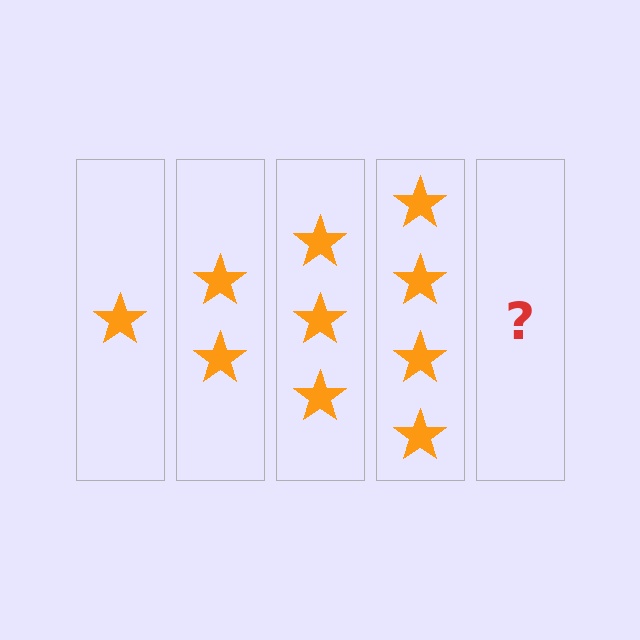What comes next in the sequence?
The next element should be 5 stars.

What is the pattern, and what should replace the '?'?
The pattern is that each step adds one more star. The '?' should be 5 stars.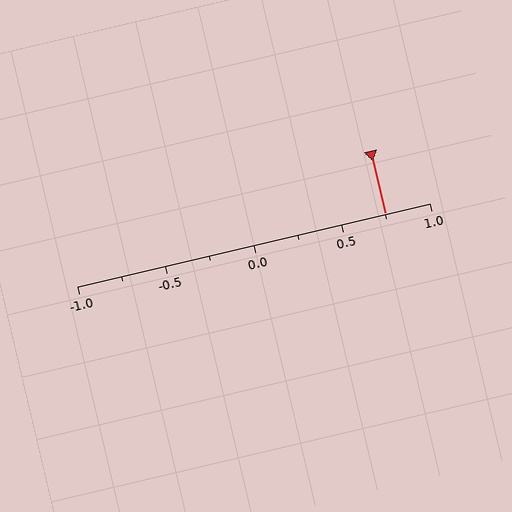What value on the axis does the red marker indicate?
The marker indicates approximately 0.75.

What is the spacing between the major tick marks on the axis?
The major ticks are spaced 0.5 apart.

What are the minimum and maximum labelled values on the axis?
The axis runs from -1.0 to 1.0.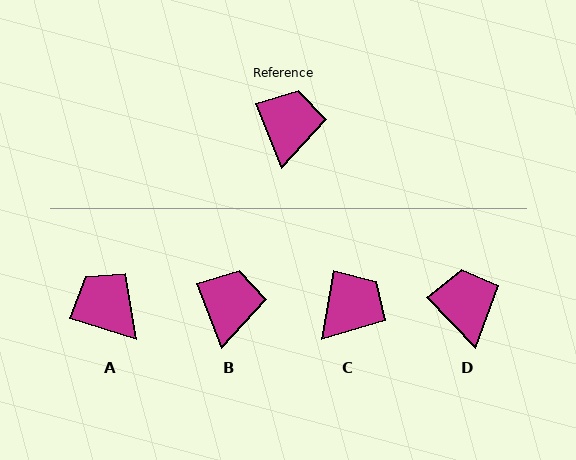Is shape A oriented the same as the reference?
No, it is off by about 51 degrees.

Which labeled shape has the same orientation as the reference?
B.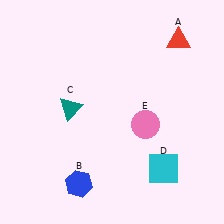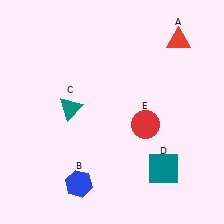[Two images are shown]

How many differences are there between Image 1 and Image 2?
There are 2 differences between the two images.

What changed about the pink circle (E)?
In Image 1, E is pink. In Image 2, it changed to red.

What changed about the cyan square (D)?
In Image 1, D is cyan. In Image 2, it changed to teal.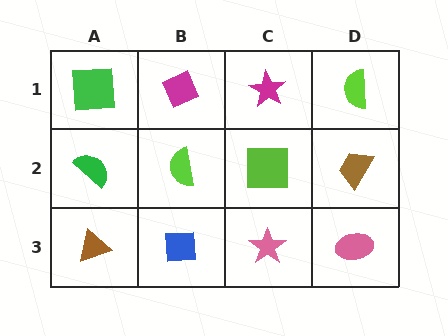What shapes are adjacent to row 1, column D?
A brown trapezoid (row 2, column D), a magenta star (row 1, column C).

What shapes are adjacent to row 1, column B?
A lime semicircle (row 2, column B), a green square (row 1, column A), a magenta star (row 1, column C).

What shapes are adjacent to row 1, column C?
A lime square (row 2, column C), a magenta diamond (row 1, column B), a lime semicircle (row 1, column D).